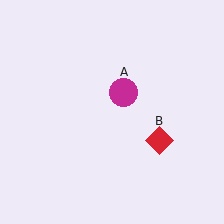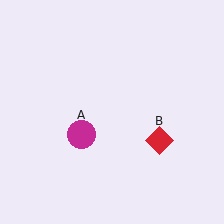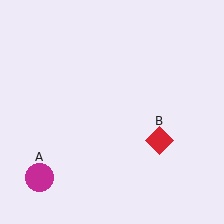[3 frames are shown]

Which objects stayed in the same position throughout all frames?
Red diamond (object B) remained stationary.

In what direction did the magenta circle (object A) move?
The magenta circle (object A) moved down and to the left.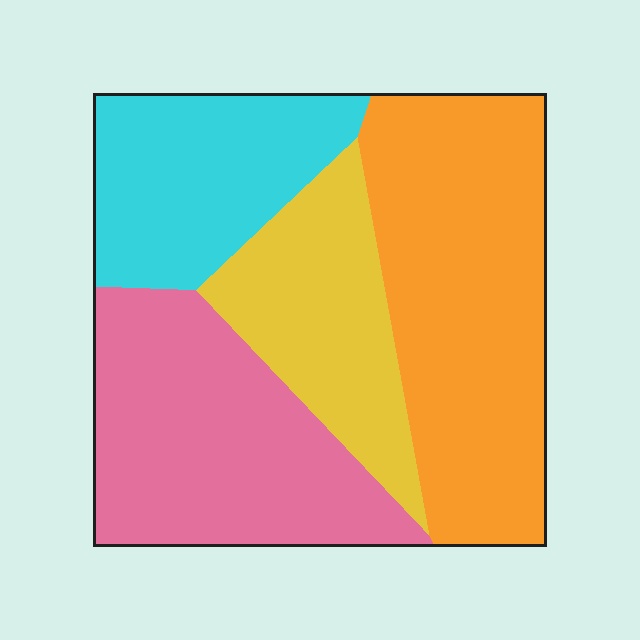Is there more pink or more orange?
Orange.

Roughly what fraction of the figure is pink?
Pink covers roughly 30% of the figure.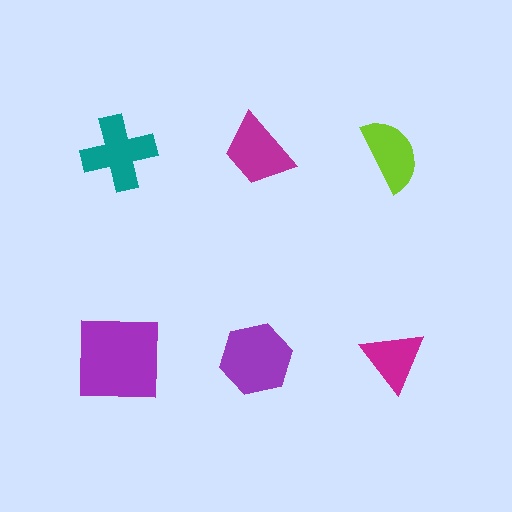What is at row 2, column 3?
A magenta triangle.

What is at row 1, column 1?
A teal cross.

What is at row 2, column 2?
A purple hexagon.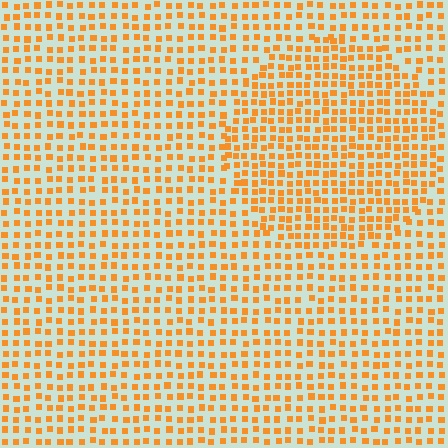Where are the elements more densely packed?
The elements are more densely packed inside the circle boundary.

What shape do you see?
I see a circle.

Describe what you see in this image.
The image contains small orange elements arranged at two different densities. A circle-shaped region is visible where the elements are more densely packed than the surrounding area.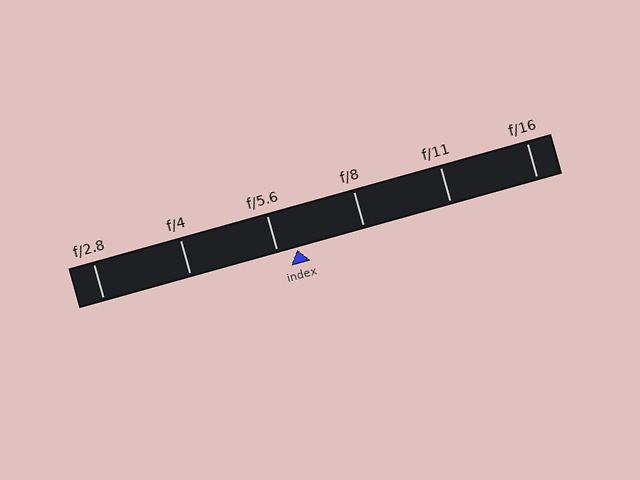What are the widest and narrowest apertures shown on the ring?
The widest aperture shown is f/2.8 and the narrowest is f/16.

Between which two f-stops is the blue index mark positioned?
The index mark is between f/5.6 and f/8.